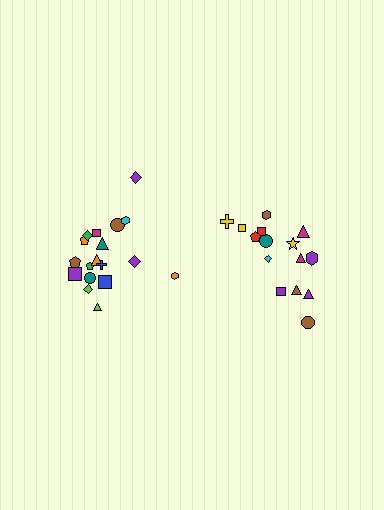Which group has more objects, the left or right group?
The left group.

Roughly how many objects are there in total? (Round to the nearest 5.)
Roughly 35 objects in total.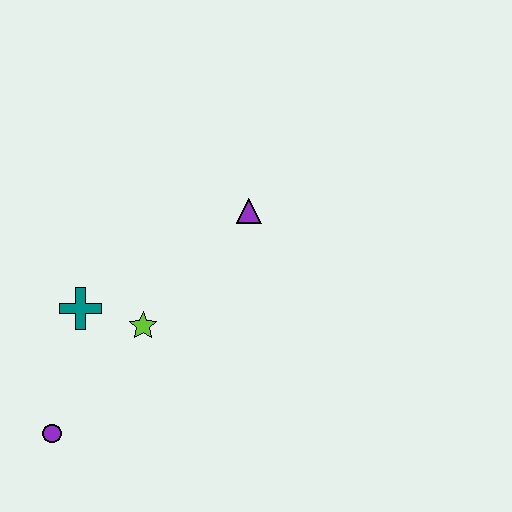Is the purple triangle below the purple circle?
No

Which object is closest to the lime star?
The teal cross is closest to the lime star.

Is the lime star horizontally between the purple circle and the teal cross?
No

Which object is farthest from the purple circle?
The purple triangle is farthest from the purple circle.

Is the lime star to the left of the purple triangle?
Yes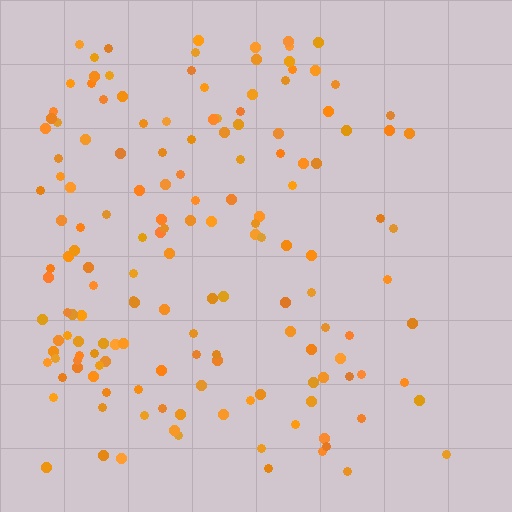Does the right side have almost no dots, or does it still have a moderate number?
Still a moderate number, just noticeably fewer than the left.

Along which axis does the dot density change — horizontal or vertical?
Horizontal.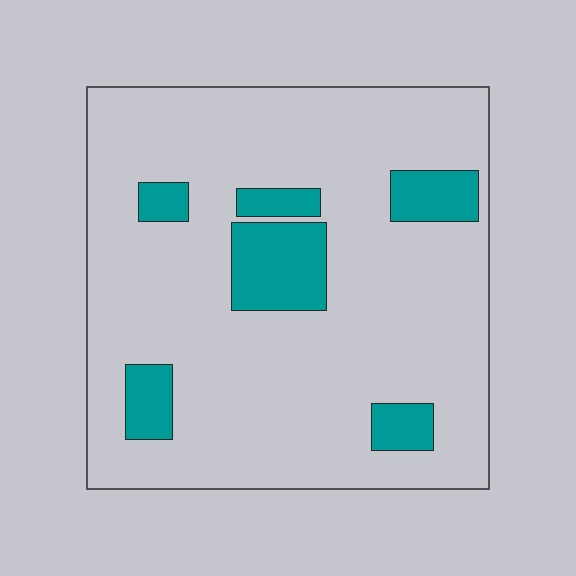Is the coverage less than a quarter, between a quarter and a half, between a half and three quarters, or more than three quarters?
Less than a quarter.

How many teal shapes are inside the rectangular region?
6.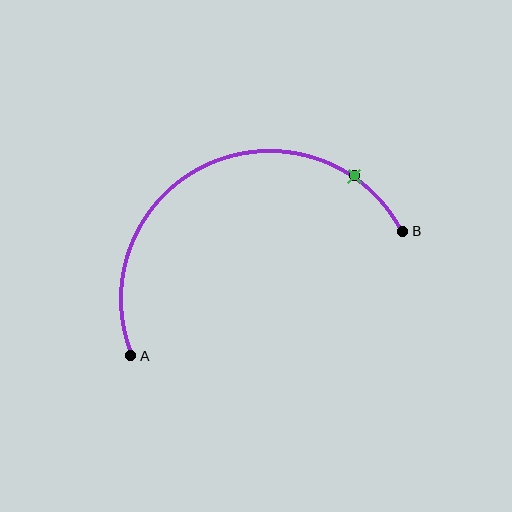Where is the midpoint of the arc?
The arc midpoint is the point on the curve farthest from the straight line joining A and B. It sits above that line.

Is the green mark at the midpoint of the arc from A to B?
No. The green mark lies on the arc but is closer to endpoint B. The arc midpoint would be at the point on the curve equidistant along the arc from both A and B.